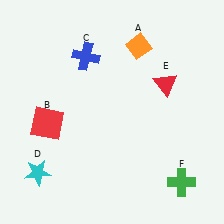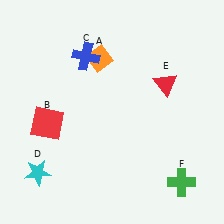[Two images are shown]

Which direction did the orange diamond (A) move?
The orange diamond (A) moved left.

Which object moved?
The orange diamond (A) moved left.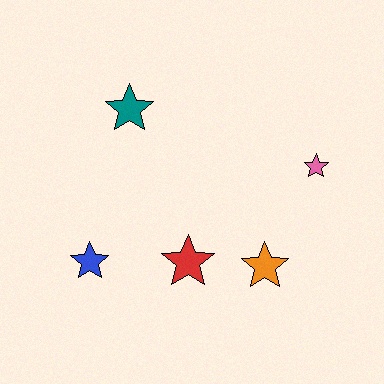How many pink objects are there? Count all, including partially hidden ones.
There is 1 pink object.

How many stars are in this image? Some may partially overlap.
There are 5 stars.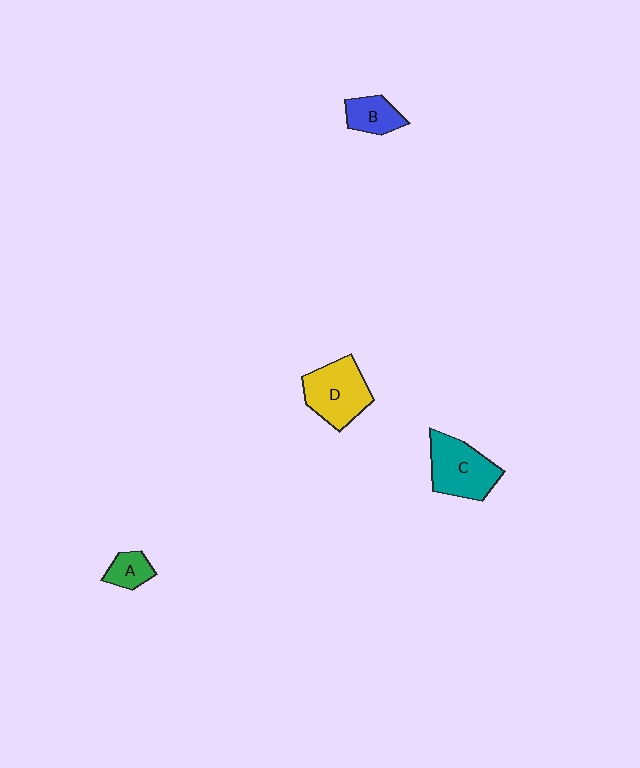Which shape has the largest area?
Shape D (yellow).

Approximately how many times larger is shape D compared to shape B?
Approximately 1.9 times.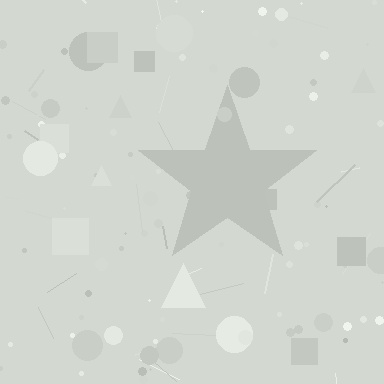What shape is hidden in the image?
A star is hidden in the image.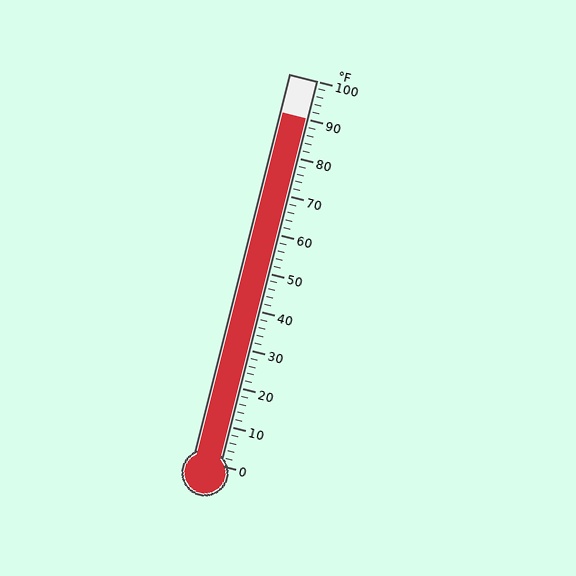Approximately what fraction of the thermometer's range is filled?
The thermometer is filled to approximately 90% of its range.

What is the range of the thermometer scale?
The thermometer scale ranges from 0°F to 100°F.